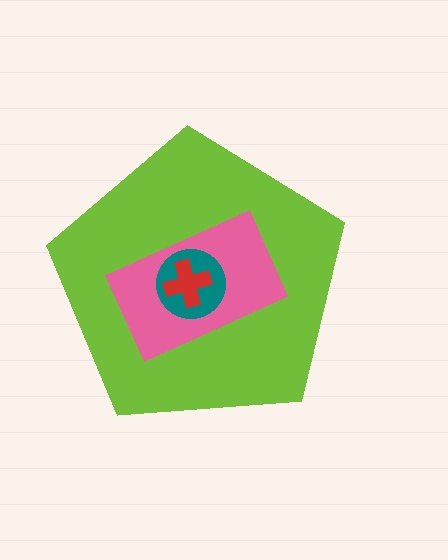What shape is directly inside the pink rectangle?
The teal circle.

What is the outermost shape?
The lime pentagon.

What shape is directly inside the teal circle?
The red cross.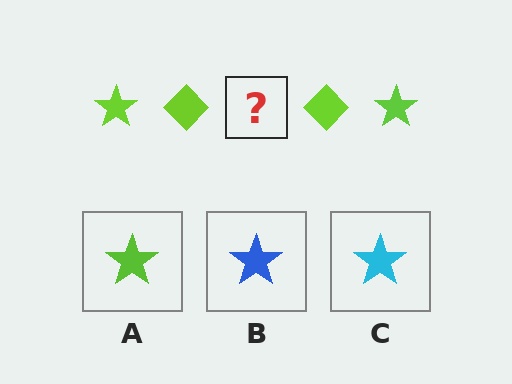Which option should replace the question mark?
Option A.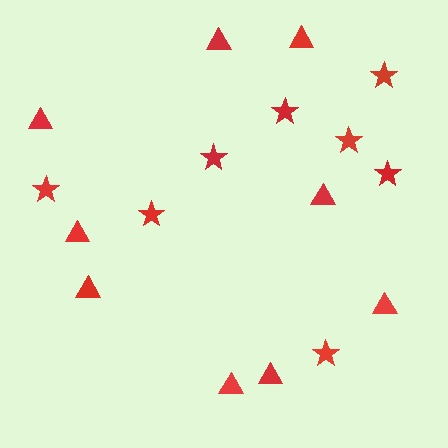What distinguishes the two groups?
There are 2 groups: one group of triangles (9) and one group of stars (8).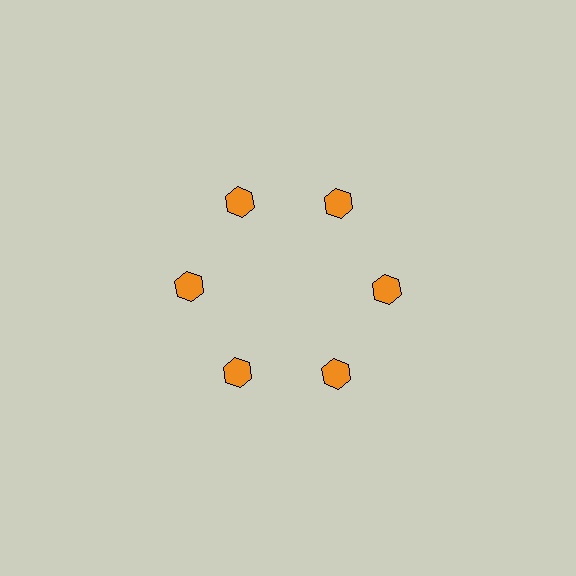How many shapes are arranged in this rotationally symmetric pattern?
There are 6 shapes, arranged in 6 groups of 1.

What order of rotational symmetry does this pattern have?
This pattern has 6-fold rotational symmetry.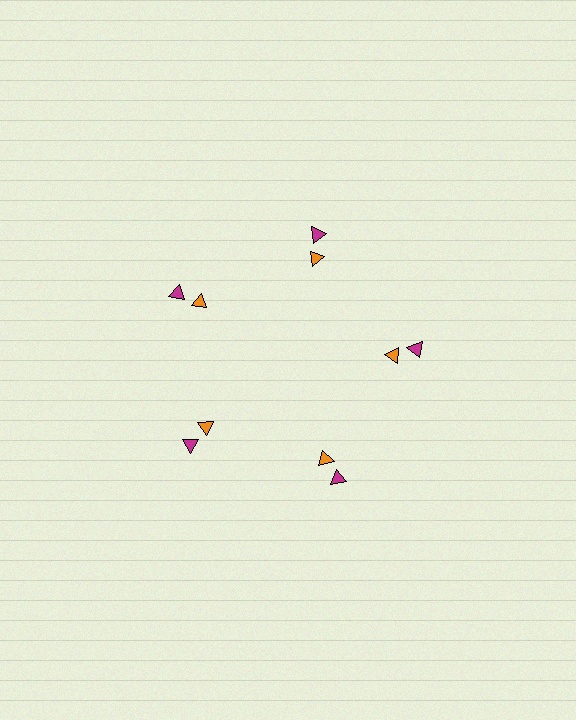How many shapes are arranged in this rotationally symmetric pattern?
There are 10 shapes, arranged in 5 groups of 2.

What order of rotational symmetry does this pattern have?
This pattern has 5-fold rotational symmetry.